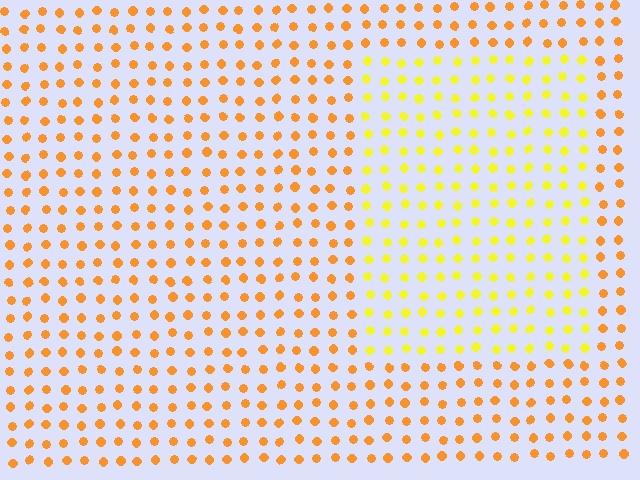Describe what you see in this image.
The image is filled with small orange elements in a uniform arrangement. A rectangle-shaped region is visible where the elements are tinted to a slightly different hue, forming a subtle color boundary.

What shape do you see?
I see a rectangle.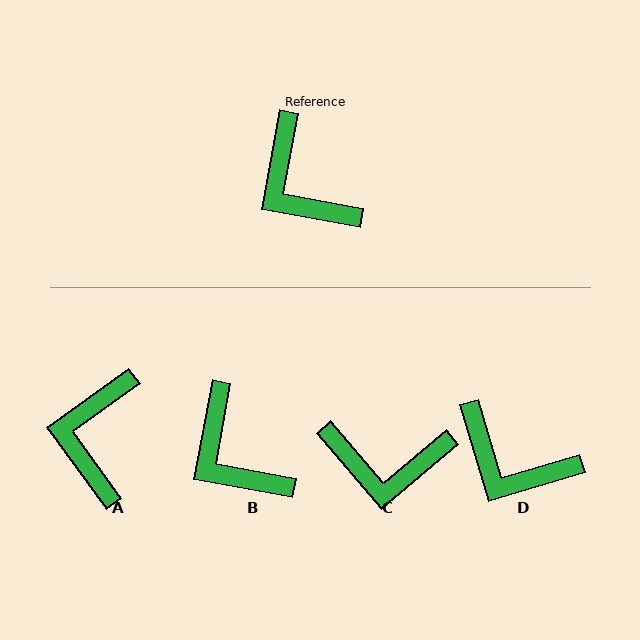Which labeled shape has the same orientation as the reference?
B.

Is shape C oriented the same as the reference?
No, it is off by about 51 degrees.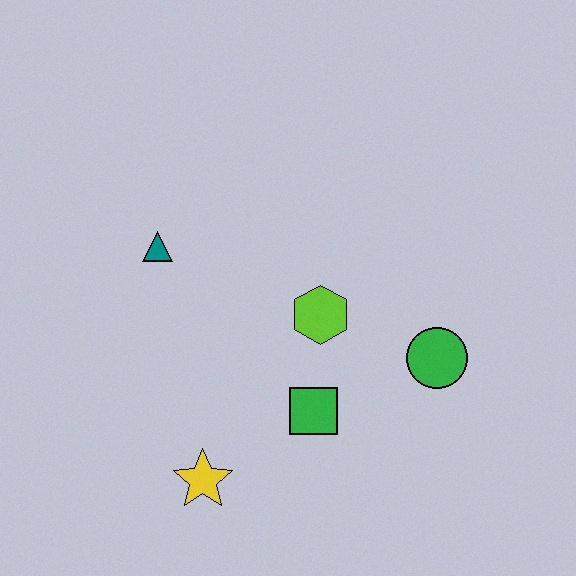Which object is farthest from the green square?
The teal triangle is farthest from the green square.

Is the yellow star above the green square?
No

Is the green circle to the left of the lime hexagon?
No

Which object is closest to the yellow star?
The green square is closest to the yellow star.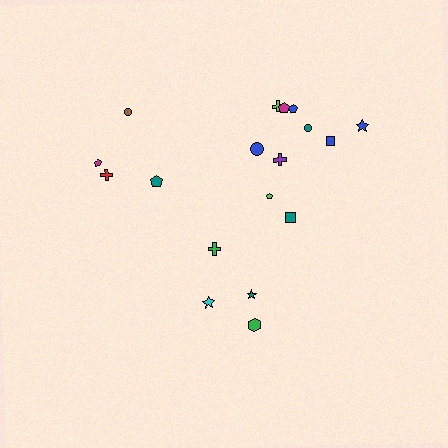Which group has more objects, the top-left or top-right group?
The top-right group.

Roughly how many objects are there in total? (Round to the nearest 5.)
Roughly 20 objects in total.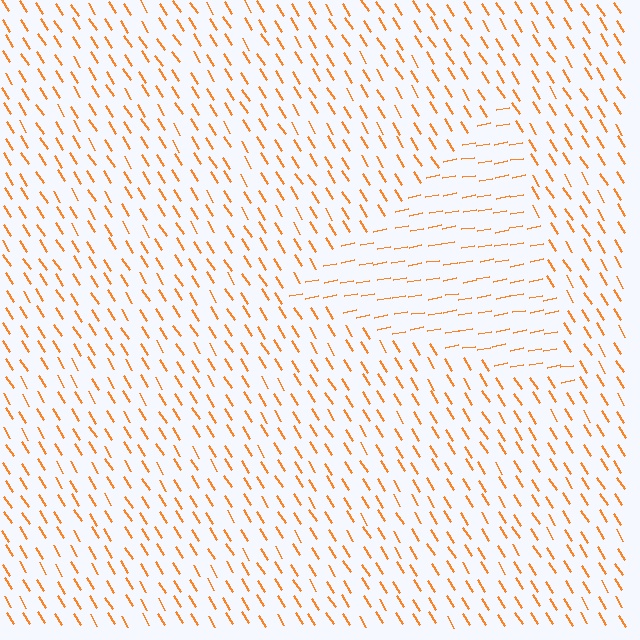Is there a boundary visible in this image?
Yes, there is a texture boundary formed by a change in line orientation.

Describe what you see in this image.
The image is filled with small orange line segments. A triangle region in the image has lines oriented differently from the surrounding lines, creating a visible texture boundary.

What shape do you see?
I see a triangle.